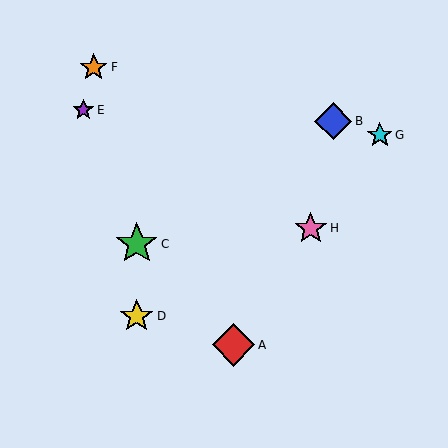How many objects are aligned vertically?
2 objects (C, D) are aligned vertically.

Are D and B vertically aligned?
No, D is at x≈137 and B is at x≈333.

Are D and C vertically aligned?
Yes, both are at x≈137.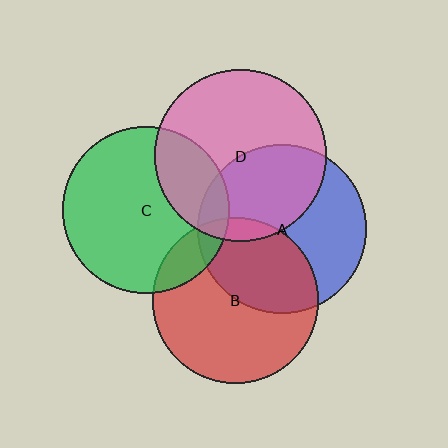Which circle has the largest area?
Circle D (pink).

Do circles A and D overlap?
Yes.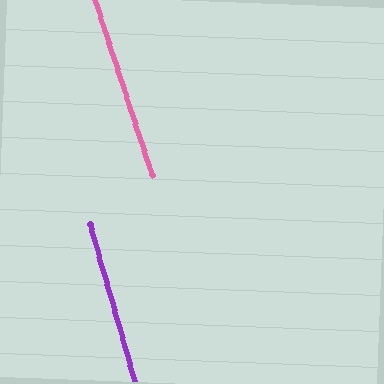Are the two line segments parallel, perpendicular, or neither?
Parallel — their directions differ by only 1.9°.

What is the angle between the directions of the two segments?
Approximately 2 degrees.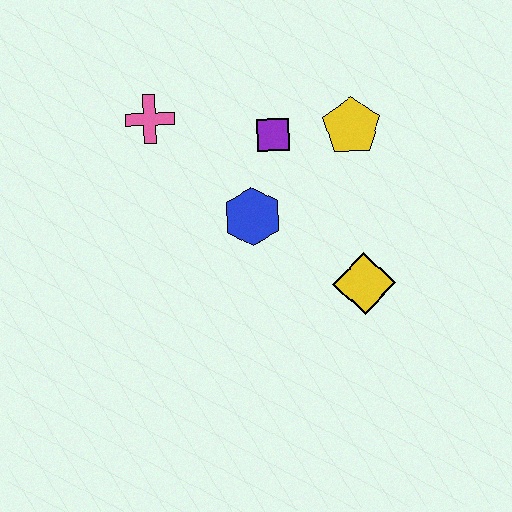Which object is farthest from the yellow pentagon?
The pink cross is farthest from the yellow pentagon.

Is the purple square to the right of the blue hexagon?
Yes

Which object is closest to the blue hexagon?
The purple square is closest to the blue hexagon.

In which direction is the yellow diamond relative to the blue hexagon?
The yellow diamond is to the right of the blue hexagon.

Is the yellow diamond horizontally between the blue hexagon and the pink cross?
No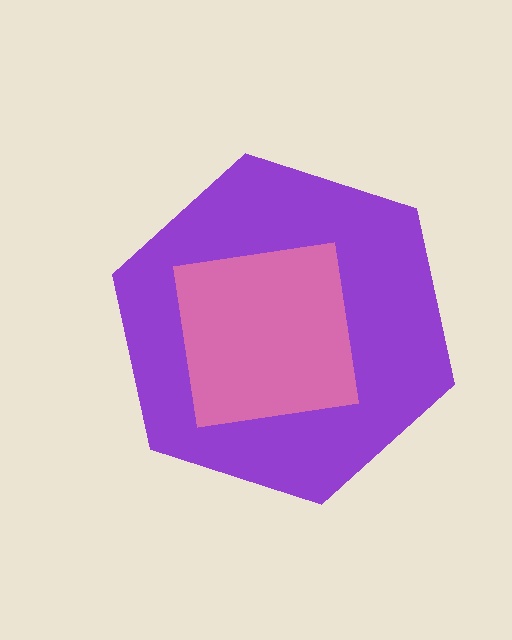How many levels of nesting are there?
2.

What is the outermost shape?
The purple hexagon.